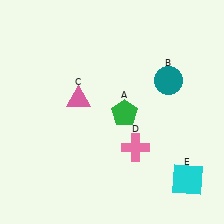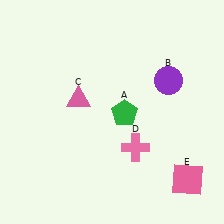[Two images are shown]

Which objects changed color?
B changed from teal to purple. E changed from cyan to pink.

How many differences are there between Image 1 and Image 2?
There are 2 differences between the two images.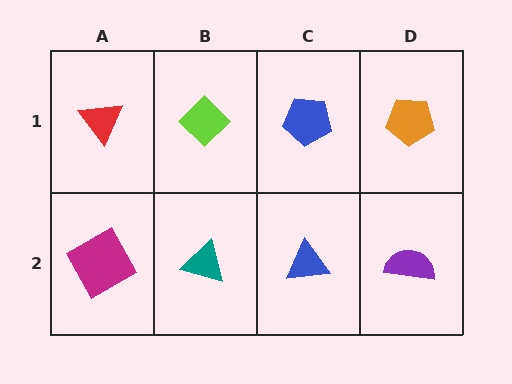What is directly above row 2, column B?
A lime diamond.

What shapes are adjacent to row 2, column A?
A red triangle (row 1, column A), a teal triangle (row 2, column B).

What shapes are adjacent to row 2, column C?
A blue pentagon (row 1, column C), a teal triangle (row 2, column B), a purple semicircle (row 2, column D).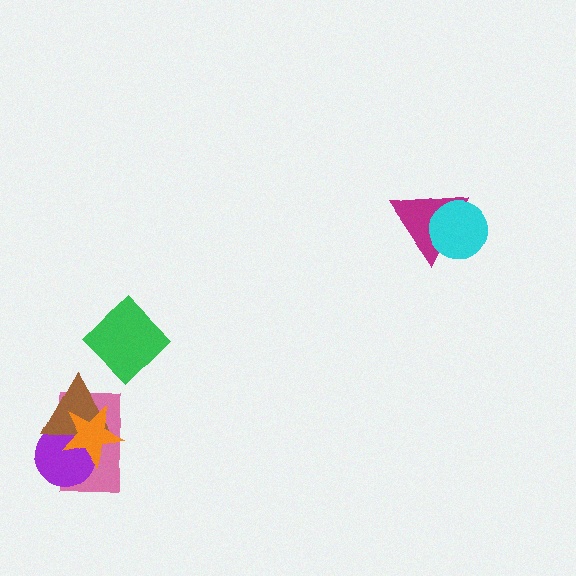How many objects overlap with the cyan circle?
1 object overlaps with the cyan circle.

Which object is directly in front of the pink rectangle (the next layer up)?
The purple circle is directly in front of the pink rectangle.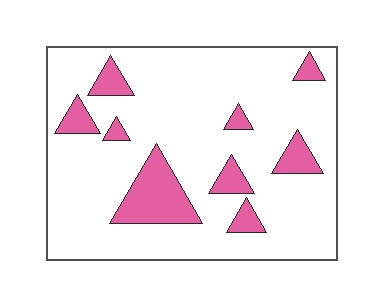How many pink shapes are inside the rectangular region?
9.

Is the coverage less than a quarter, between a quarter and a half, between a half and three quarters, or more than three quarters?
Less than a quarter.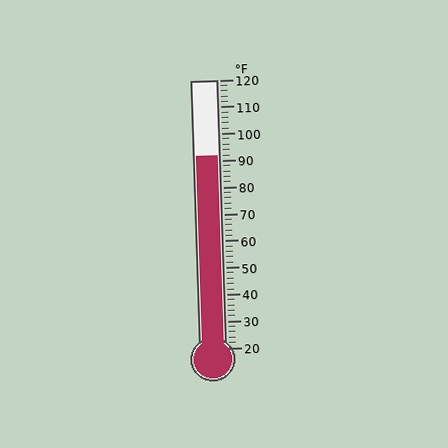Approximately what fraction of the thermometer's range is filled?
The thermometer is filled to approximately 70% of its range.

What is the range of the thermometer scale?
The thermometer scale ranges from 20°F to 120°F.